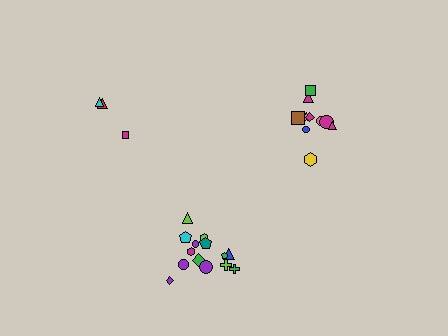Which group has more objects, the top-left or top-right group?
The top-right group.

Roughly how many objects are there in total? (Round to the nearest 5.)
Roughly 30 objects in total.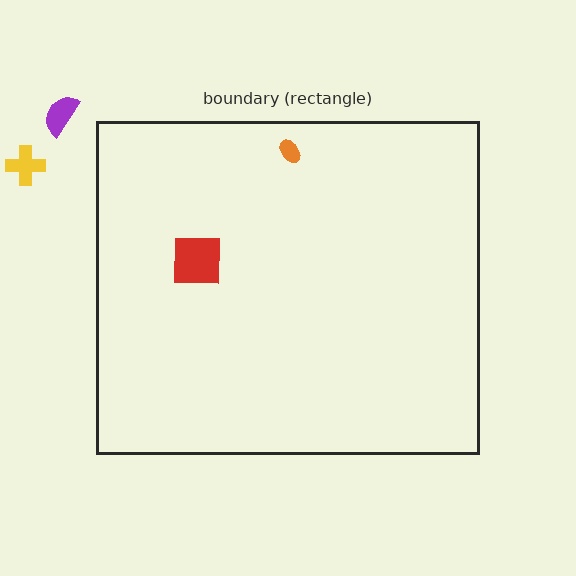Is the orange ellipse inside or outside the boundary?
Inside.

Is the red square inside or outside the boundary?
Inside.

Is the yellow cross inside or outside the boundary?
Outside.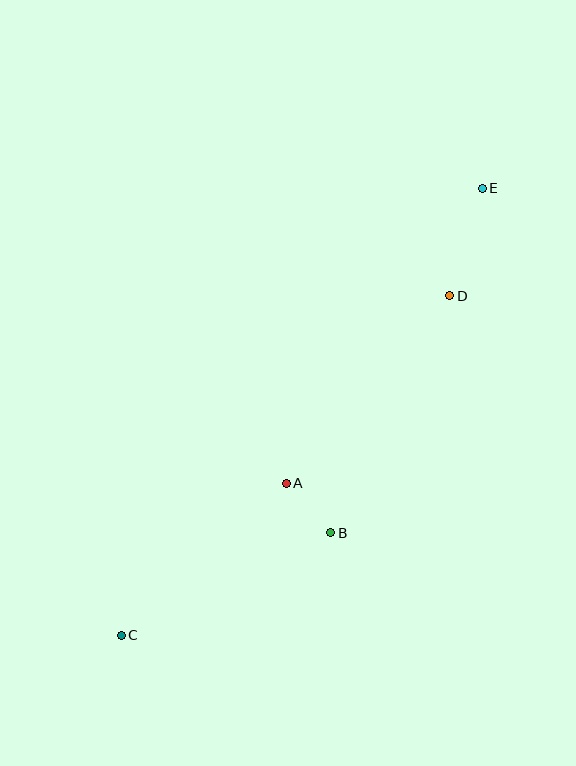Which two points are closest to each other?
Points A and B are closest to each other.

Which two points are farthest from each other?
Points C and E are farthest from each other.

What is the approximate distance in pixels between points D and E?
The distance between D and E is approximately 112 pixels.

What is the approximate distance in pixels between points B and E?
The distance between B and E is approximately 377 pixels.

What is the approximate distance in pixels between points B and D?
The distance between B and D is approximately 265 pixels.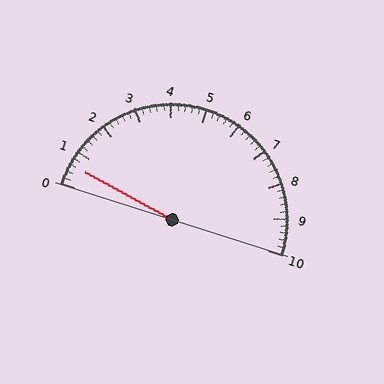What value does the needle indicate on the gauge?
The needle indicates approximately 0.6.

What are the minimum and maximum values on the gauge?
The gauge ranges from 0 to 10.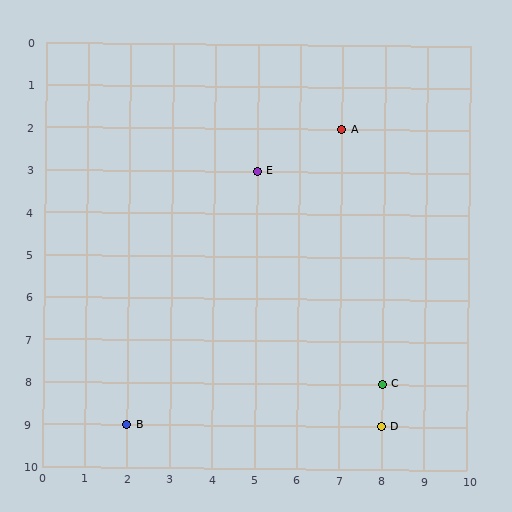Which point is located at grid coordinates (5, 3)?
Point E is at (5, 3).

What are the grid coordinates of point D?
Point D is at grid coordinates (8, 9).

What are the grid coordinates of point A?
Point A is at grid coordinates (7, 2).